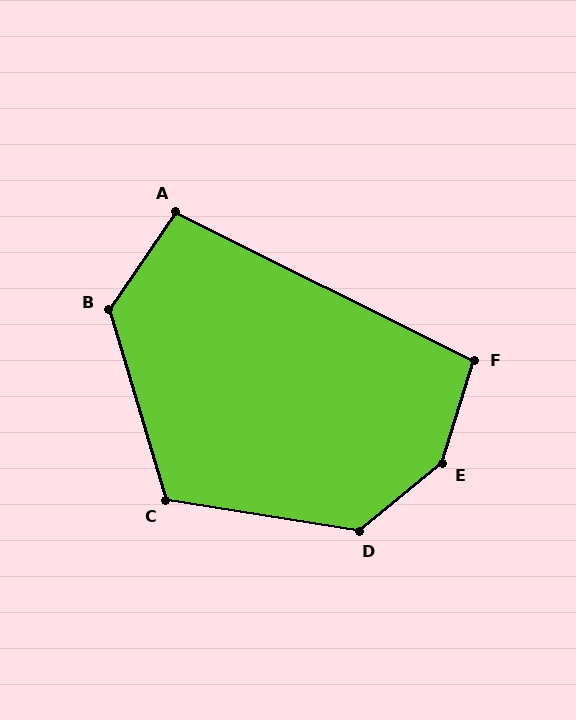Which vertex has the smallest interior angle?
A, at approximately 98 degrees.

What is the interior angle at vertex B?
Approximately 129 degrees (obtuse).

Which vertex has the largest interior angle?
E, at approximately 146 degrees.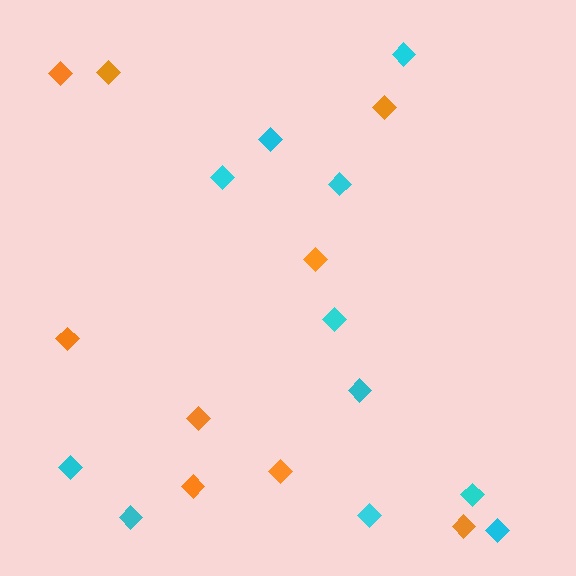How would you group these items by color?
There are 2 groups: one group of orange diamonds (9) and one group of cyan diamonds (11).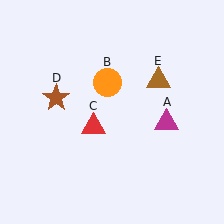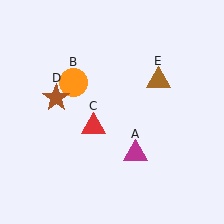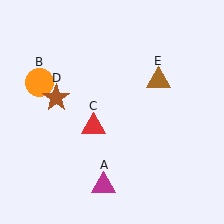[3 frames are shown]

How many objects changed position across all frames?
2 objects changed position: magenta triangle (object A), orange circle (object B).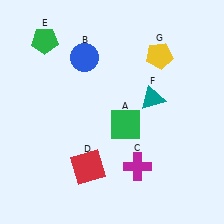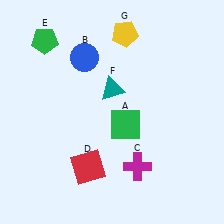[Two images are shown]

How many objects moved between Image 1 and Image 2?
2 objects moved between the two images.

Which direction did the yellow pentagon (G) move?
The yellow pentagon (G) moved left.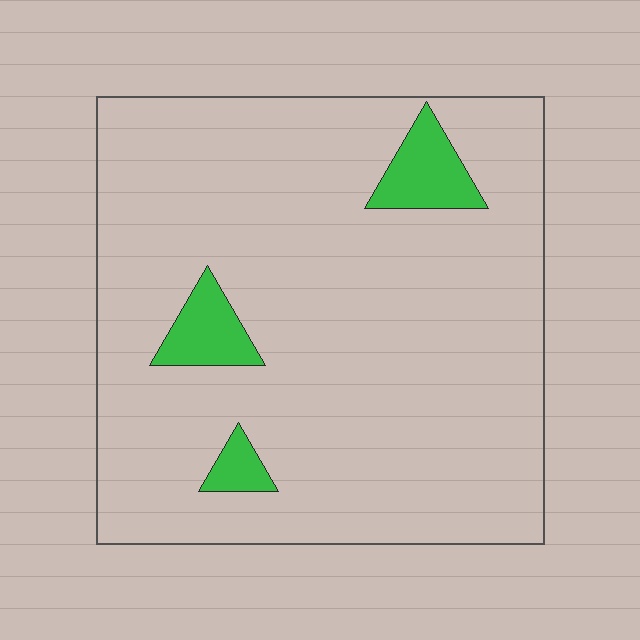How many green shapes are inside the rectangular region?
3.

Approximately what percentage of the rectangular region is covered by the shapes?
Approximately 10%.